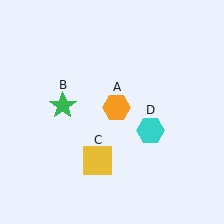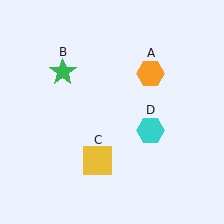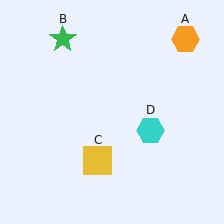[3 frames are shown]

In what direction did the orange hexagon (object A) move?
The orange hexagon (object A) moved up and to the right.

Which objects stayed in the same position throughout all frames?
Yellow square (object C) and cyan hexagon (object D) remained stationary.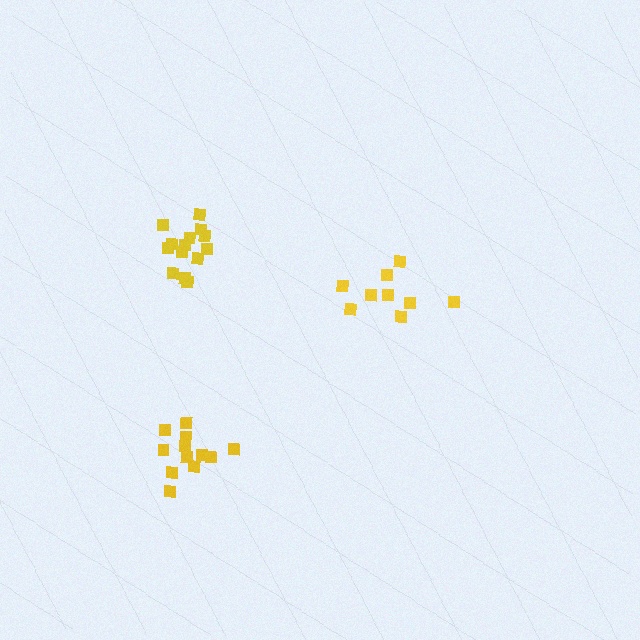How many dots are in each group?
Group 1: 9 dots, Group 2: 14 dots, Group 3: 12 dots (35 total).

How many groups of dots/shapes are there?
There are 3 groups.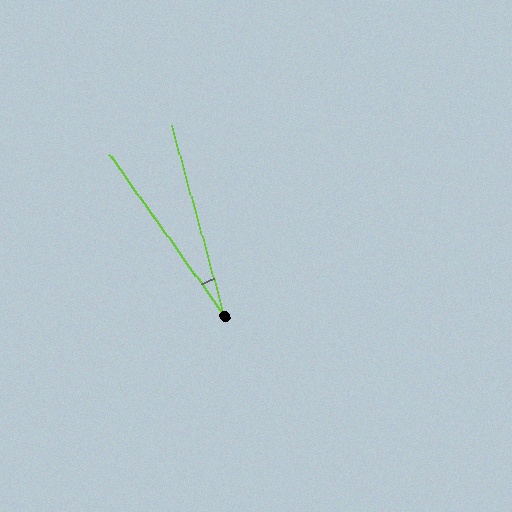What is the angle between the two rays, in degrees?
Approximately 20 degrees.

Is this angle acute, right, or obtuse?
It is acute.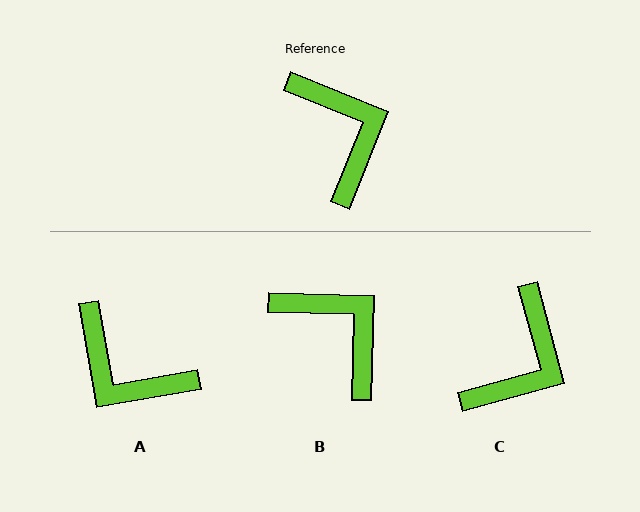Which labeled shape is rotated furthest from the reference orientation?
A, about 148 degrees away.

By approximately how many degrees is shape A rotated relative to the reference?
Approximately 148 degrees clockwise.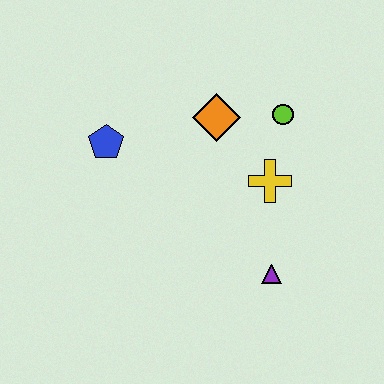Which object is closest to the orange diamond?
The lime circle is closest to the orange diamond.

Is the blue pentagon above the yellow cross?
Yes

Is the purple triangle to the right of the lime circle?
No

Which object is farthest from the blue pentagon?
The purple triangle is farthest from the blue pentagon.